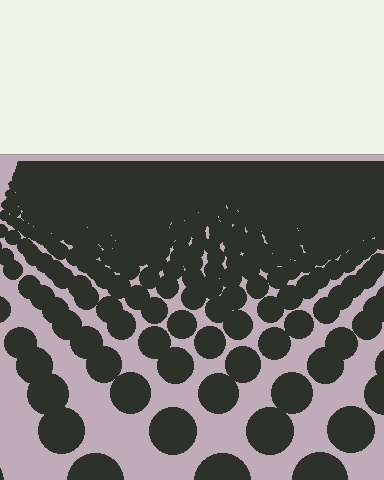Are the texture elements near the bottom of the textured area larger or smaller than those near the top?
Larger. Near the bottom, elements are closer to the viewer and appear at a bigger on-screen size.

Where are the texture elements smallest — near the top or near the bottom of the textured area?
Near the top.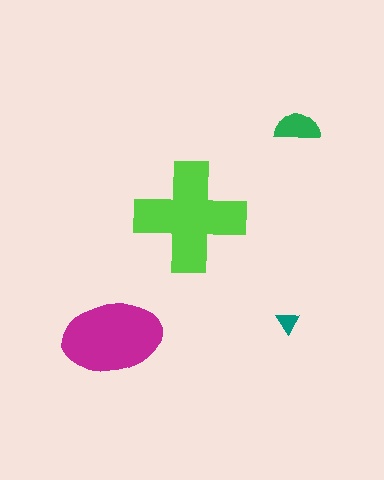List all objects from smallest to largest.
The teal triangle, the green semicircle, the magenta ellipse, the lime cross.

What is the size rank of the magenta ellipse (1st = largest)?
2nd.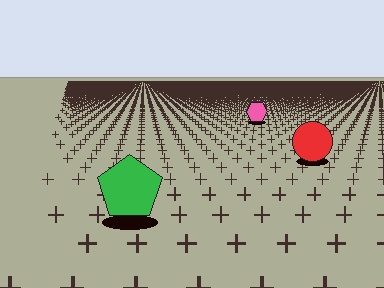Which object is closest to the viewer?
The green pentagon is closest. The texture marks near it are larger and more spread out.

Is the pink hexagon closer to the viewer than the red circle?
No. The red circle is closer — you can tell from the texture gradient: the ground texture is coarser near it.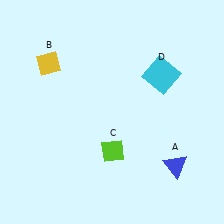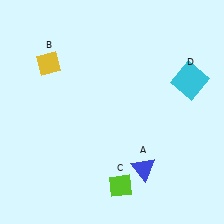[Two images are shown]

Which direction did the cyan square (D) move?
The cyan square (D) moved right.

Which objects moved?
The objects that moved are: the blue triangle (A), the lime diamond (C), the cyan square (D).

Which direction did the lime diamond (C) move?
The lime diamond (C) moved down.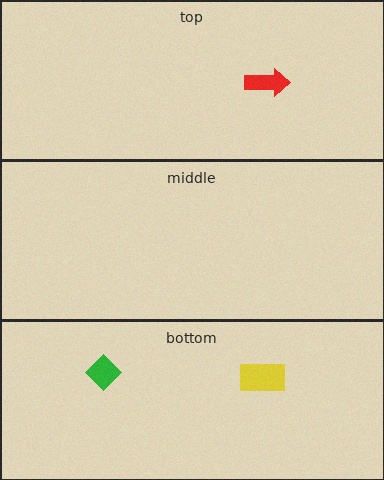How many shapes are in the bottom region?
2.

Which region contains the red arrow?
The top region.